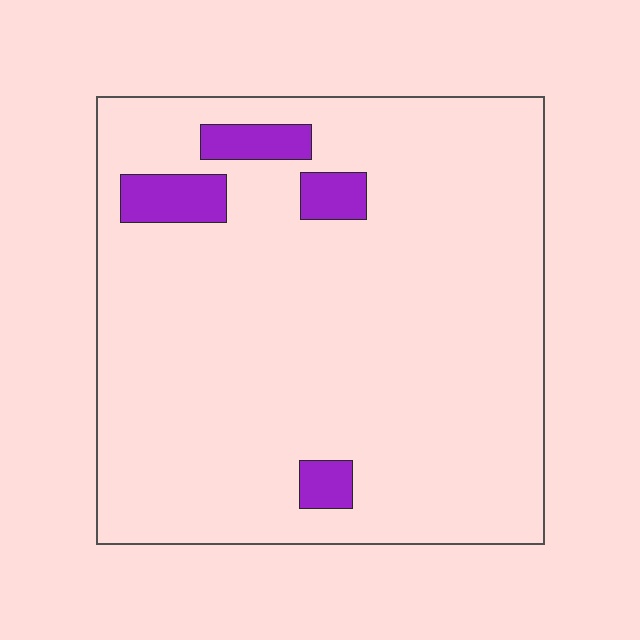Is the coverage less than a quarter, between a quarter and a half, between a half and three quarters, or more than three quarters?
Less than a quarter.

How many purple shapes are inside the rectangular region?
4.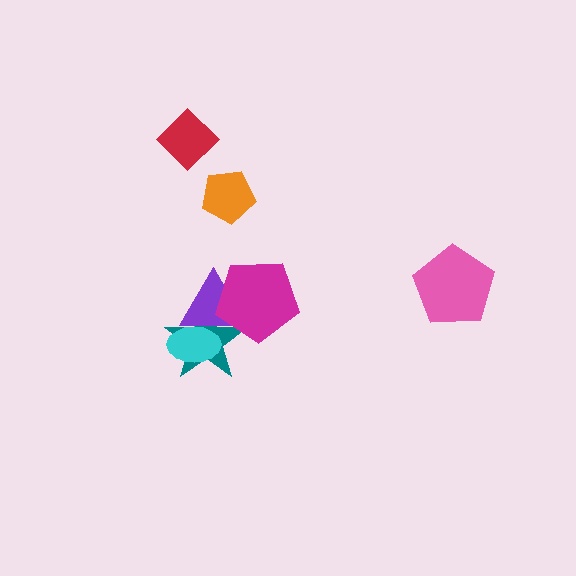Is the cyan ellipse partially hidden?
Yes, it is partially covered by another shape.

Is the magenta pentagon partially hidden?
No, no other shape covers it.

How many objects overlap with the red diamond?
0 objects overlap with the red diamond.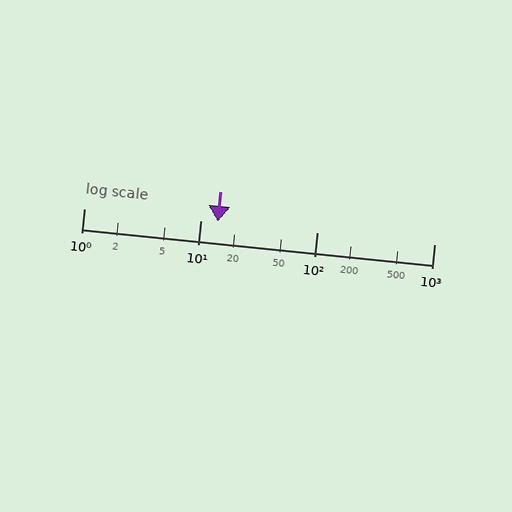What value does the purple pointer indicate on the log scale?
The pointer indicates approximately 14.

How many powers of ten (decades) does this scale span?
The scale spans 3 decades, from 1 to 1000.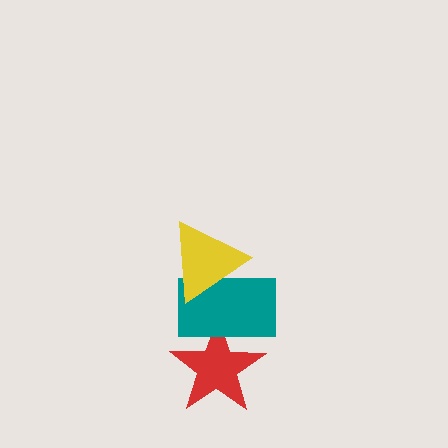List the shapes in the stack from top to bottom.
From top to bottom: the yellow triangle, the teal rectangle, the red star.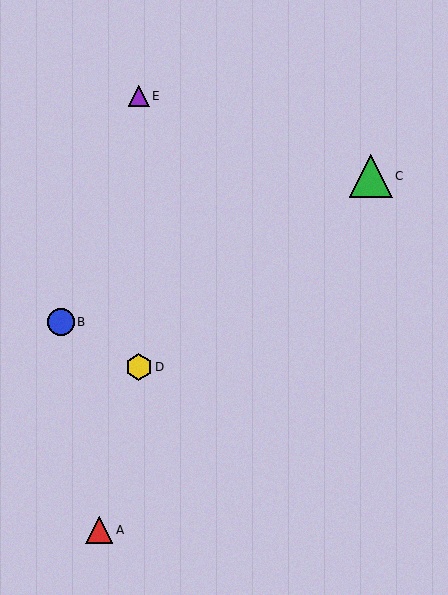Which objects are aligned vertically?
Objects D, E are aligned vertically.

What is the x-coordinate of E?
Object E is at x≈139.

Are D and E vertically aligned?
Yes, both are at x≈139.